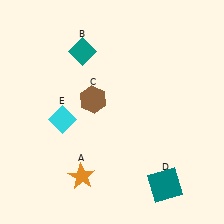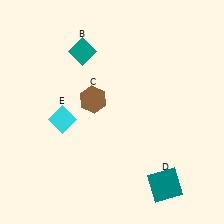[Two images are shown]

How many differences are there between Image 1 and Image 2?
There is 1 difference between the two images.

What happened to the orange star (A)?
The orange star (A) was removed in Image 2. It was in the bottom-left area of Image 1.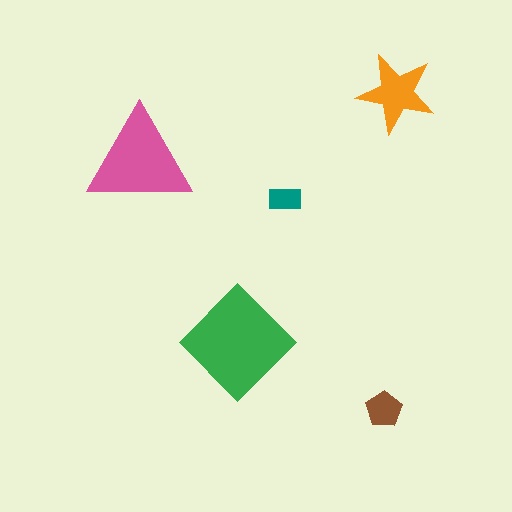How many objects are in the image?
There are 5 objects in the image.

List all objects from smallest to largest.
The teal rectangle, the brown pentagon, the orange star, the pink triangle, the green diamond.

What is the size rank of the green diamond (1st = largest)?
1st.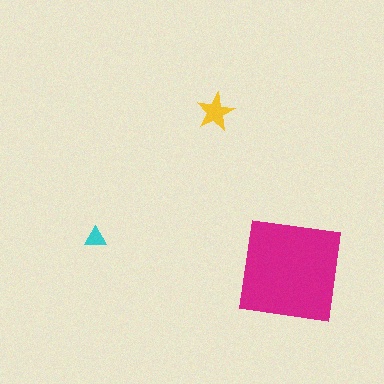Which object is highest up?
The yellow star is topmost.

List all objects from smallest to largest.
The cyan triangle, the yellow star, the magenta square.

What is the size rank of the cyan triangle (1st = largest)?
3rd.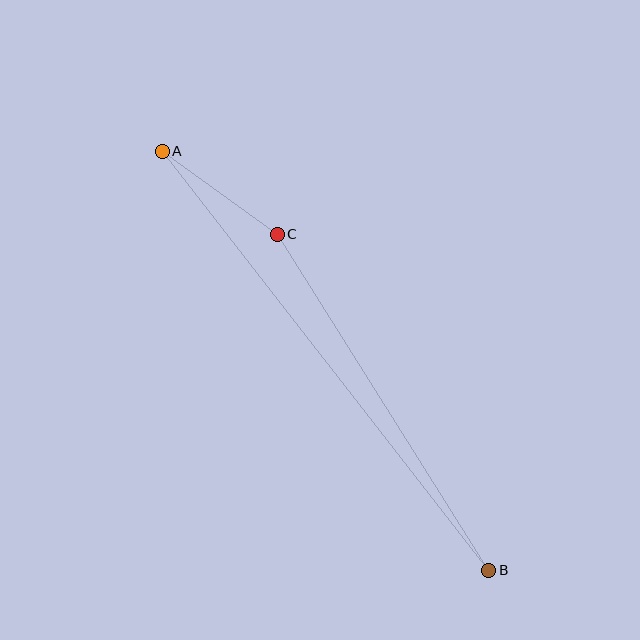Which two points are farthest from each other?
Points A and B are farthest from each other.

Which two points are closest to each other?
Points A and C are closest to each other.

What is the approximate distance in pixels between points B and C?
The distance between B and C is approximately 397 pixels.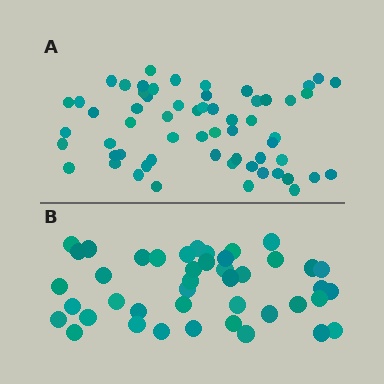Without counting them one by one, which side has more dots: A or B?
Region A (the top region) has more dots.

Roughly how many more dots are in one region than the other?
Region A has approximately 15 more dots than region B.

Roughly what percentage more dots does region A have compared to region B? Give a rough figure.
About 40% more.